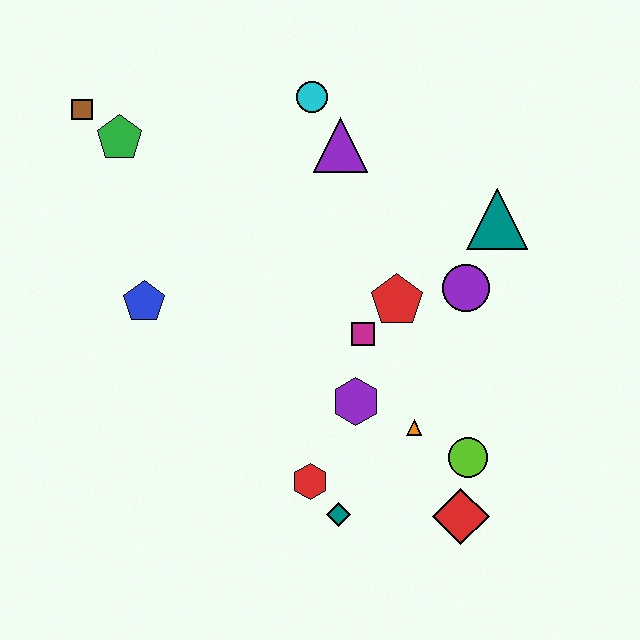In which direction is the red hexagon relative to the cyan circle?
The red hexagon is below the cyan circle.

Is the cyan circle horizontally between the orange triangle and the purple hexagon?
No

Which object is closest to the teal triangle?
The purple circle is closest to the teal triangle.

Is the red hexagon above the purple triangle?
No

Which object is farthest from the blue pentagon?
The red diamond is farthest from the blue pentagon.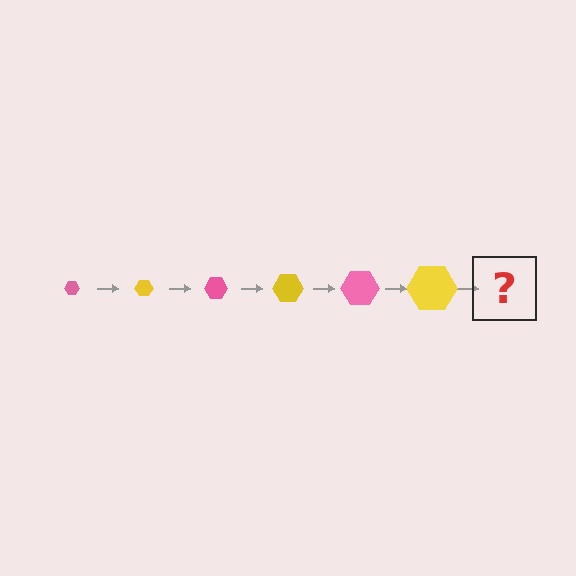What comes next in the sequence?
The next element should be a pink hexagon, larger than the previous one.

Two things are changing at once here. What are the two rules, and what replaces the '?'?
The two rules are that the hexagon grows larger each step and the color cycles through pink and yellow. The '?' should be a pink hexagon, larger than the previous one.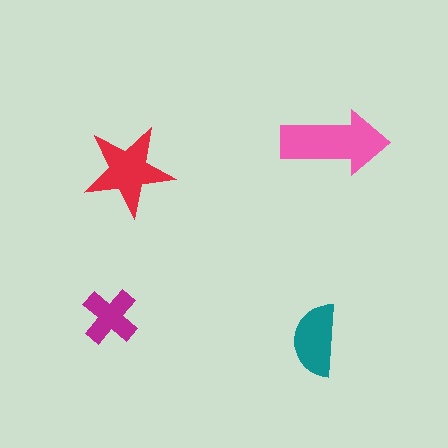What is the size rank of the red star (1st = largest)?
2nd.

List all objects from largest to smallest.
The pink arrow, the red star, the teal semicircle, the magenta cross.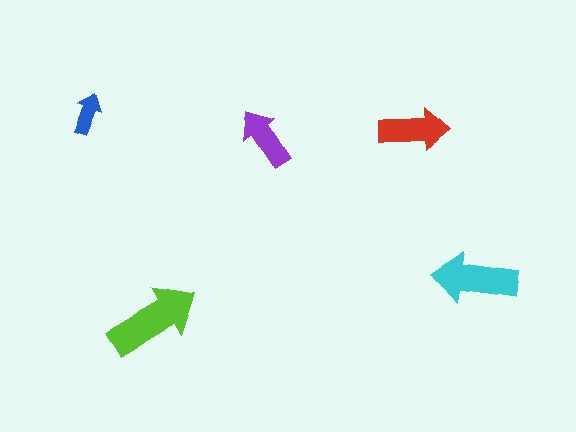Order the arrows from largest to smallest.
the lime one, the cyan one, the red one, the purple one, the blue one.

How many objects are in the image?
There are 5 objects in the image.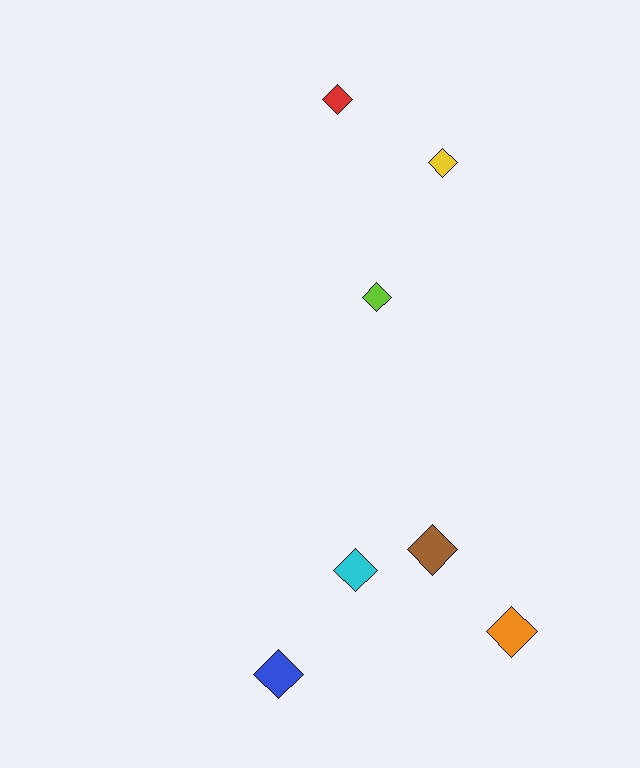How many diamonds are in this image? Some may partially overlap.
There are 7 diamonds.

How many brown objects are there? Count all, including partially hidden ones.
There is 1 brown object.